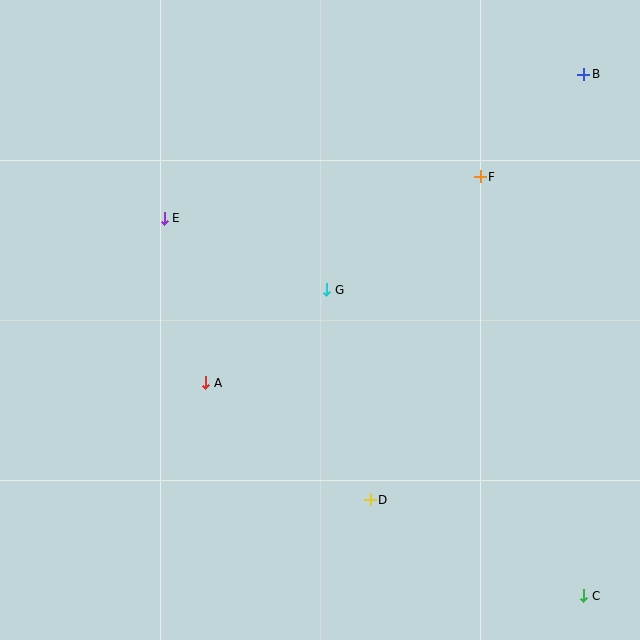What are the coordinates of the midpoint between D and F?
The midpoint between D and F is at (425, 338).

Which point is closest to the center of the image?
Point G at (327, 290) is closest to the center.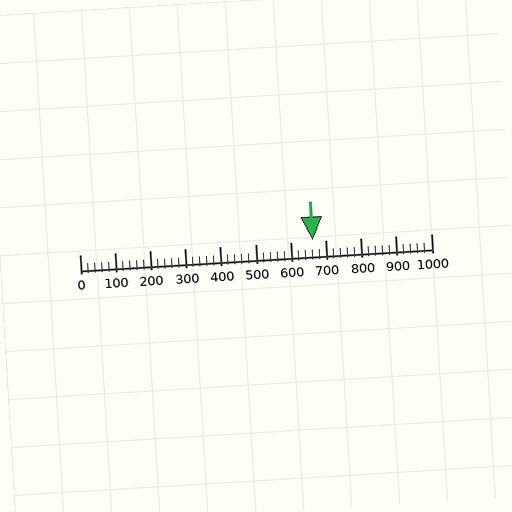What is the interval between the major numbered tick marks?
The major tick marks are spaced 100 units apart.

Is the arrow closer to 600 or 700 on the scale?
The arrow is closer to 700.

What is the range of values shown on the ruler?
The ruler shows values from 0 to 1000.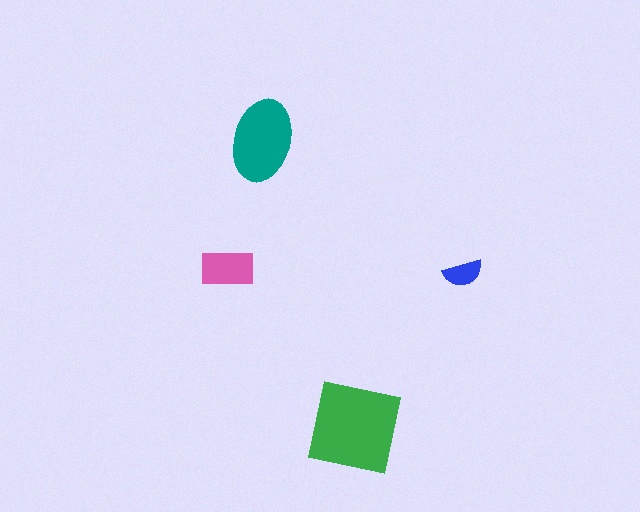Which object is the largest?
The green square.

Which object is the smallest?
The blue semicircle.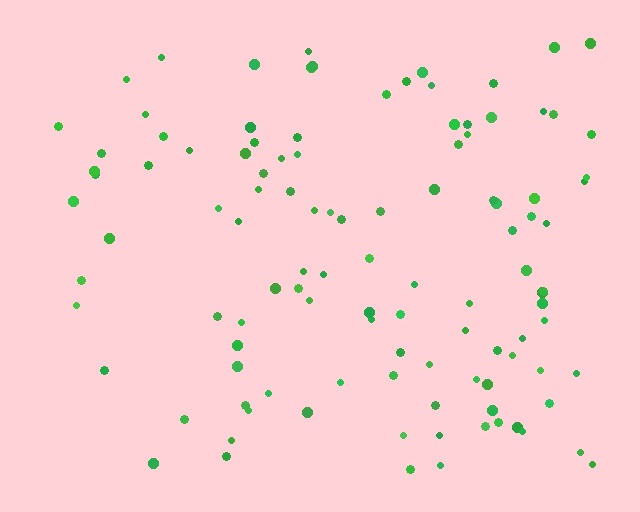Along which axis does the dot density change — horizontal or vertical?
Horizontal.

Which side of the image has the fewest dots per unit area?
The left.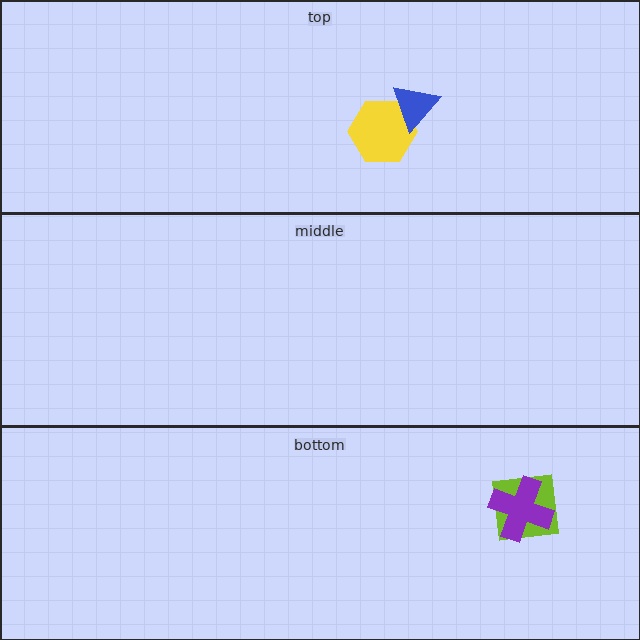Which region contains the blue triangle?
The top region.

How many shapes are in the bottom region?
2.